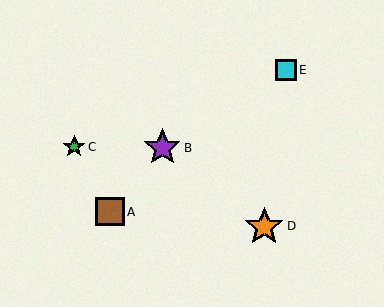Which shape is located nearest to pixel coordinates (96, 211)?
The brown square (labeled A) at (110, 212) is nearest to that location.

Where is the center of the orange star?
The center of the orange star is at (264, 226).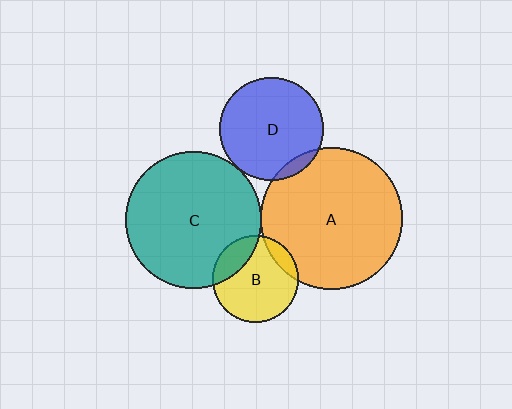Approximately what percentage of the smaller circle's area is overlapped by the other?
Approximately 10%.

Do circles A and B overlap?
Yes.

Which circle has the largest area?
Circle A (orange).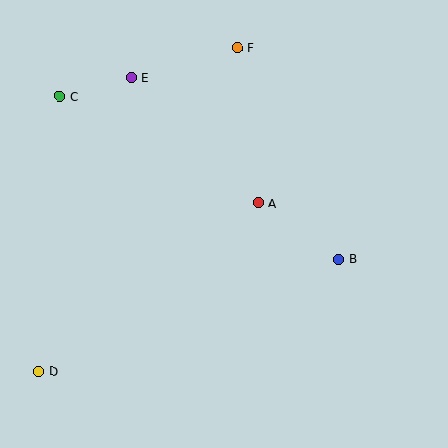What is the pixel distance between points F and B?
The distance between F and B is 235 pixels.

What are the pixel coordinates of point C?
Point C is at (60, 96).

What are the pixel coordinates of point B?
Point B is at (339, 259).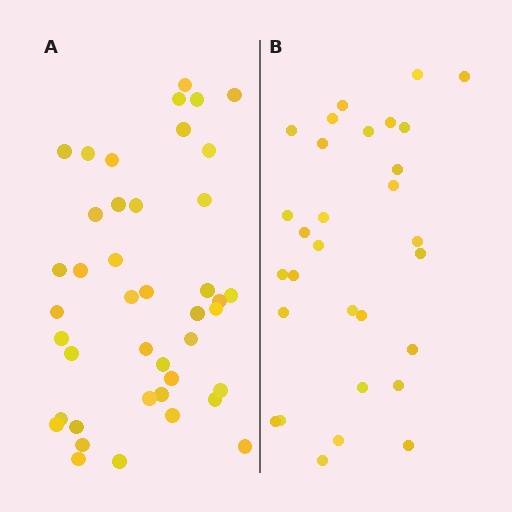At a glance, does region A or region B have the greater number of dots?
Region A (the left region) has more dots.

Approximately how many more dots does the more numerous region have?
Region A has roughly 12 or so more dots than region B.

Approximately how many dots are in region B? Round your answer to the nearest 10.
About 30 dots.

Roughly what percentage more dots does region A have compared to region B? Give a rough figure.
About 40% more.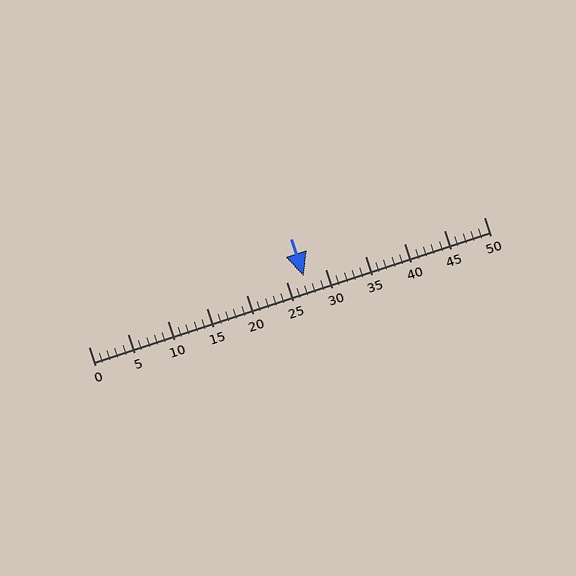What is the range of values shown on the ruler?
The ruler shows values from 0 to 50.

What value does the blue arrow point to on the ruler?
The blue arrow points to approximately 27.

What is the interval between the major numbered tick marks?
The major tick marks are spaced 5 units apart.